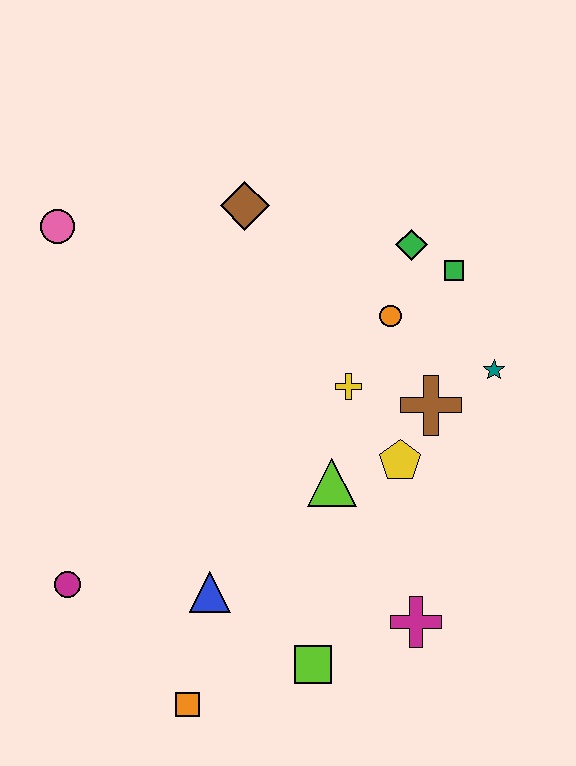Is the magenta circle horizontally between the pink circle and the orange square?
Yes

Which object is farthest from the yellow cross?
The orange square is farthest from the yellow cross.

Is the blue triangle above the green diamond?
No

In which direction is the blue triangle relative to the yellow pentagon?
The blue triangle is to the left of the yellow pentagon.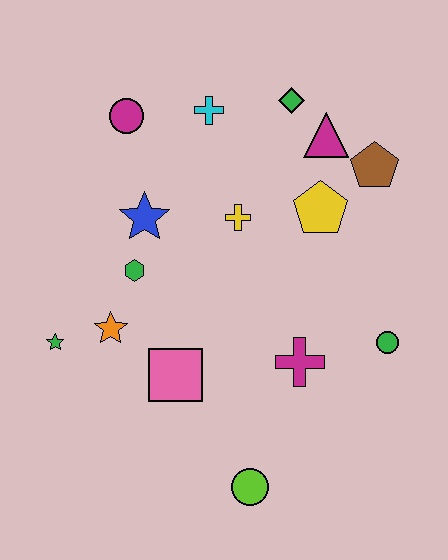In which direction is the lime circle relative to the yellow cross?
The lime circle is below the yellow cross.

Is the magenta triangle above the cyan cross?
No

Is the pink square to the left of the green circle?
Yes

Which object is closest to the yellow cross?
The yellow pentagon is closest to the yellow cross.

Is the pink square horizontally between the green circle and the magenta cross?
No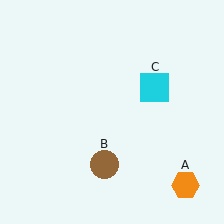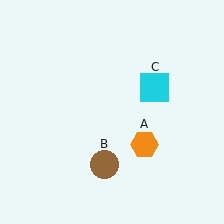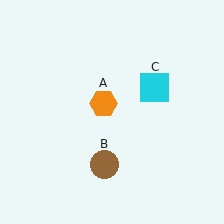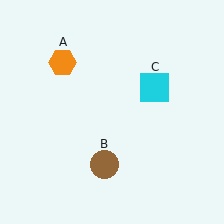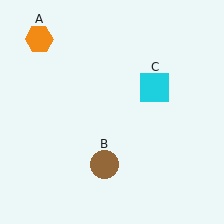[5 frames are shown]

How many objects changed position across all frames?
1 object changed position: orange hexagon (object A).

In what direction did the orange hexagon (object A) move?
The orange hexagon (object A) moved up and to the left.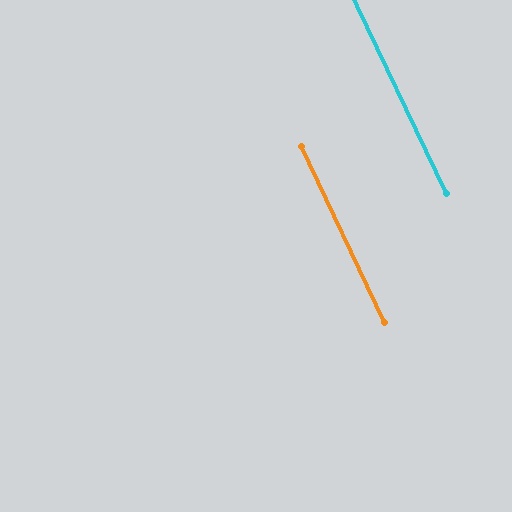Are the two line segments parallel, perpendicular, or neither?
Parallel — their directions differ by only 0.0°.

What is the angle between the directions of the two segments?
Approximately 0 degrees.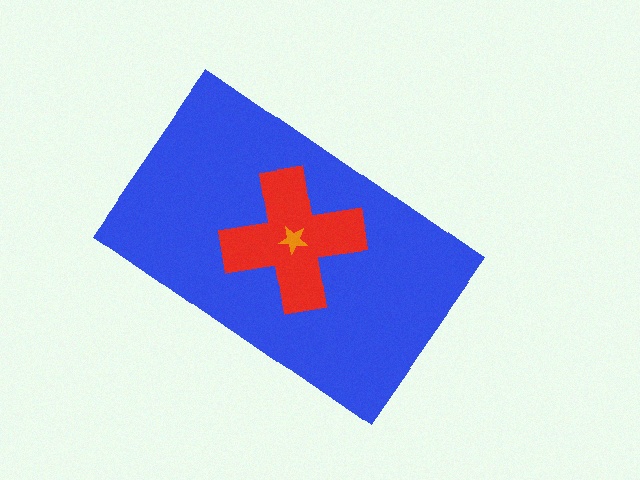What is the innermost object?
The orange star.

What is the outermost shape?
The blue rectangle.